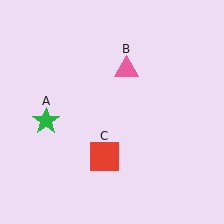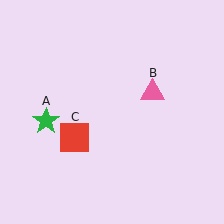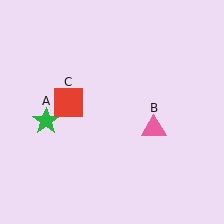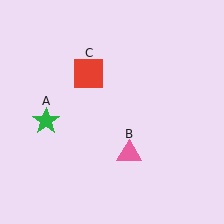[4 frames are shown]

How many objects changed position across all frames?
2 objects changed position: pink triangle (object B), red square (object C).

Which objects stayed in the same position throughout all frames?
Green star (object A) remained stationary.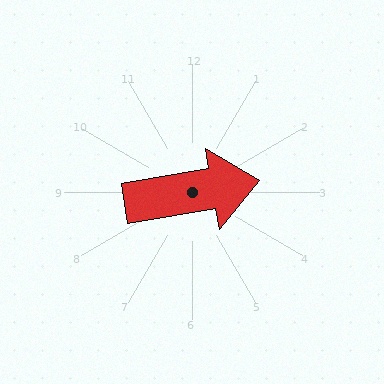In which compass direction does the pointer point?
East.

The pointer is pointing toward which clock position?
Roughly 3 o'clock.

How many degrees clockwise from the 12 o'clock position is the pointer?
Approximately 80 degrees.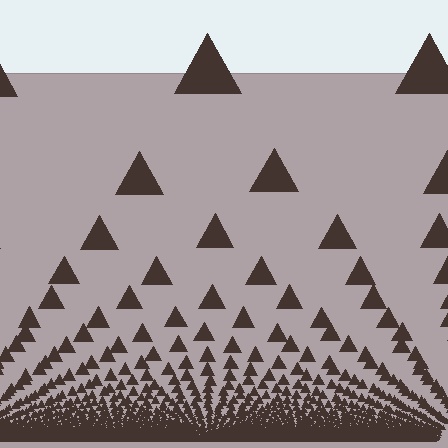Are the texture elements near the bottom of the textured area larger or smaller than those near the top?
Smaller. The gradient is inverted — elements near the bottom are smaller and denser.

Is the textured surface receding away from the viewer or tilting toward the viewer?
The surface appears to tilt toward the viewer. Texture elements get larger and sparser toward the top.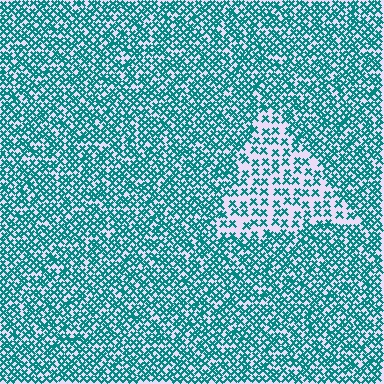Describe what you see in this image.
The image contains small teal elements arranged at two different densities. A triangle-shaped region is visible where the elements are less densely packed than the surrounding area.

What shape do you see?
I see a triangle.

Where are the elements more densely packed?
The elements are more densely packed outside the triangle boundary.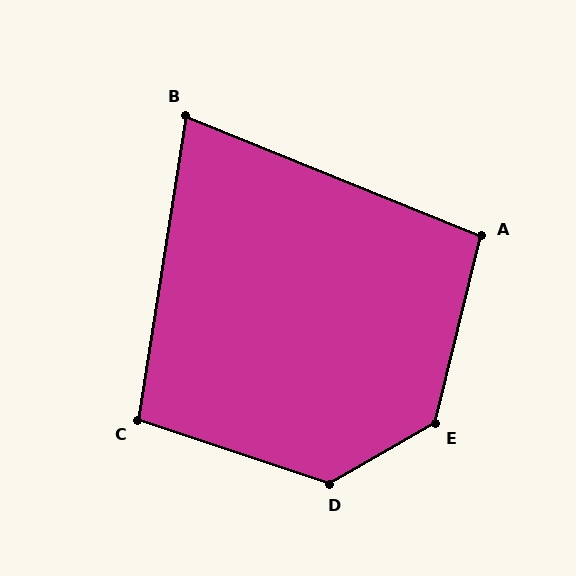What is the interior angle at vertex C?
Approximately 99 degrees (obtuse).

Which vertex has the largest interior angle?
E, at approximately 133 degrees.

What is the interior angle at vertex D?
Approximately 132 degrees (obtuse).